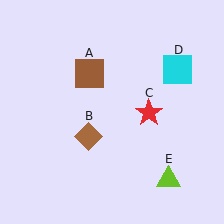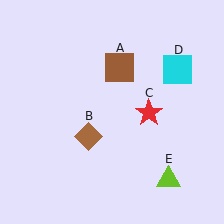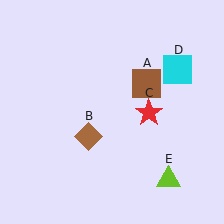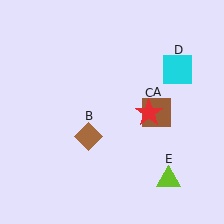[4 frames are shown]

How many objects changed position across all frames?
1 object changed position: brown square (object A).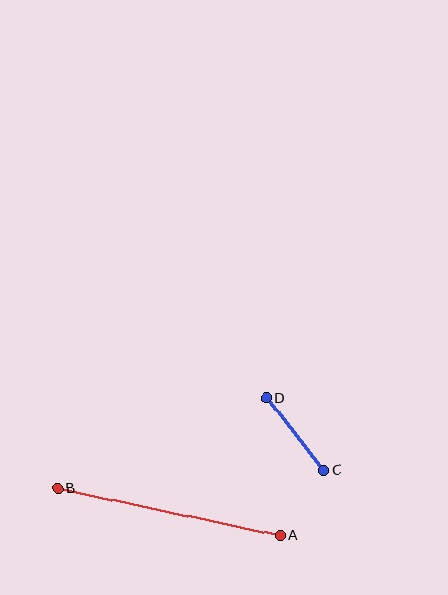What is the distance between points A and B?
The distance is approximately 228 pixels.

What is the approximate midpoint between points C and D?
The midpoint is at approximately (295, 434) pixels.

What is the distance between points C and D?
The distance is approximately 92 pixels.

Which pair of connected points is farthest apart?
Points A and B are farthest apart.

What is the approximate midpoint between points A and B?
The midpoint is at approximately (169, 512) pixels.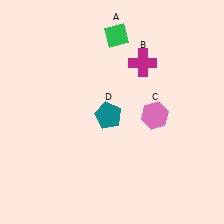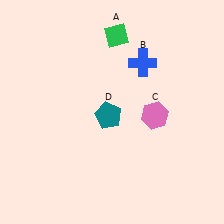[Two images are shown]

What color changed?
The cross (B) changed from magenta in Image 1 to blue in Image 2.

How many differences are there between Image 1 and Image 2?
There is 1 difference between the two images.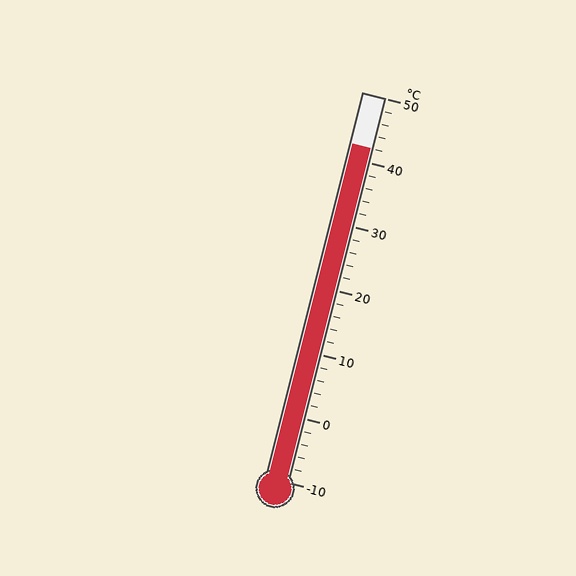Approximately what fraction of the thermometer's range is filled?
The thermometer is filled to approximately 85% of its range.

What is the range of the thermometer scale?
The thermometer scale ranges from -10°C to 50°C.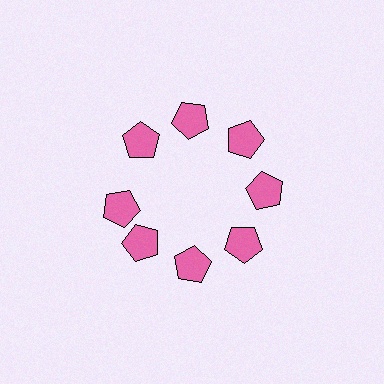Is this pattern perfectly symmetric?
No. The 8 pink pentagons are arranged in a ring, but one element near the 9 o'clock position is rotated out of alignment along the ring, breaking the 8-fold rotational symmetry.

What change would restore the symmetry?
The symmetry would be restored by rotating it back into even spacing with its neighbors so that all 8 pentagons sit at equal angles and equal distance from the center.